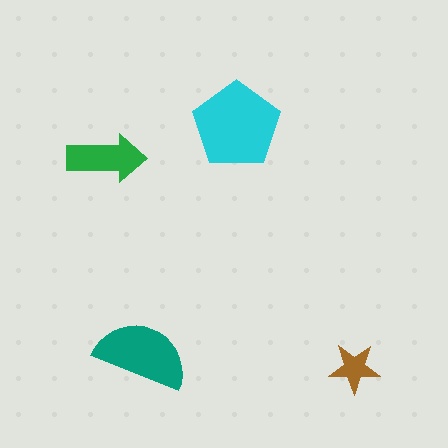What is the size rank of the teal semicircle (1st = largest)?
2nd.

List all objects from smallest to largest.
The brown star, the green arrow, the teal semicircle, the cyan pentagon.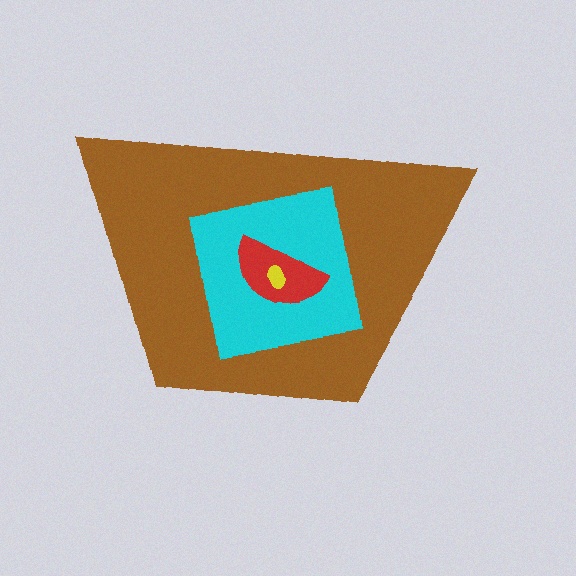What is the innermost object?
The yellow ellipse.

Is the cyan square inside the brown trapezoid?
Yes.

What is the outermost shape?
The brown trapezoid.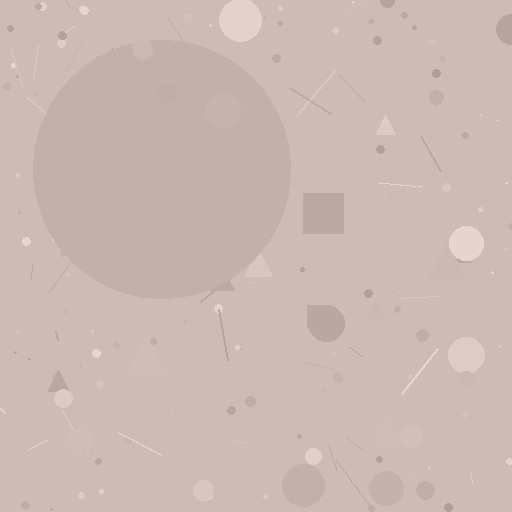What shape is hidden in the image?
A circle is hidden in the image.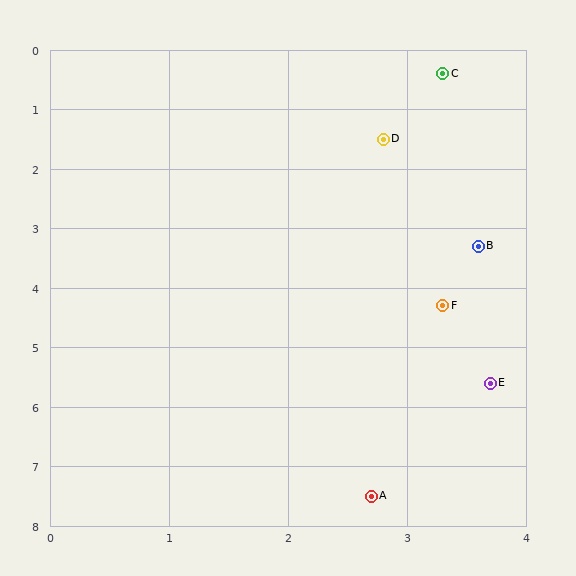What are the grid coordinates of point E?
Point E is at approximately (3.7, 5.6).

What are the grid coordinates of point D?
Point D is at approximately (2.8, 1.5).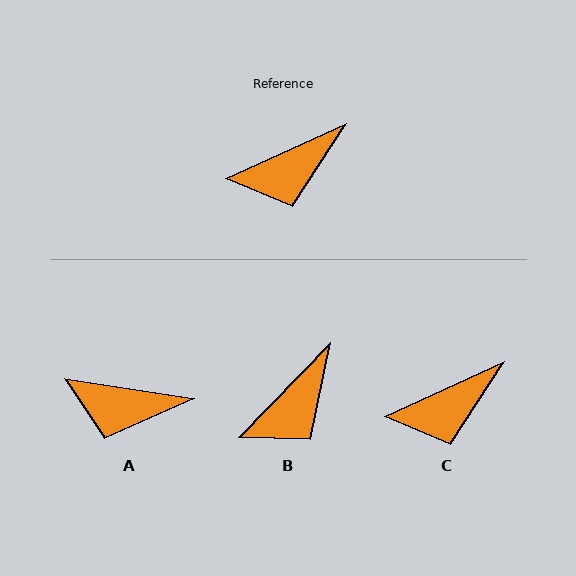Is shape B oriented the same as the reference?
No, it is off by about 21 degrees.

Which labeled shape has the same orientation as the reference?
C.